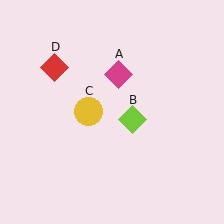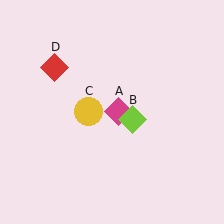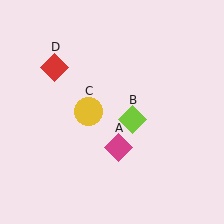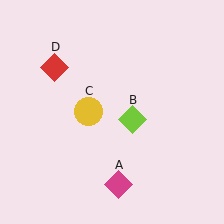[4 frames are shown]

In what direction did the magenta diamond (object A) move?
The magenta diamond (object A) moved down.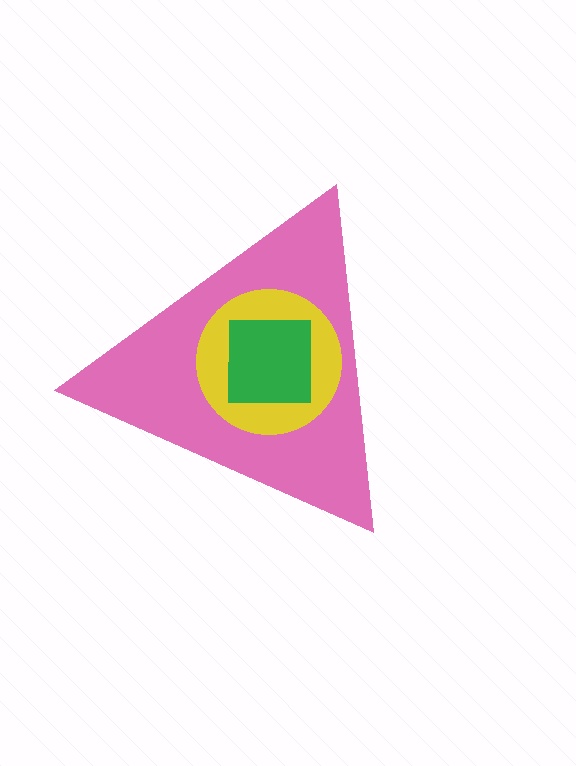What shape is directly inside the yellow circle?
The green square.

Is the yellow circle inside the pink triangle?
Yes.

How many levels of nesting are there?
3.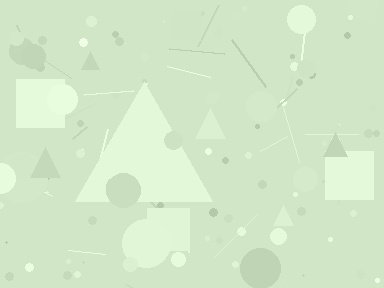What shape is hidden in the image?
A triangle is hidden in the image.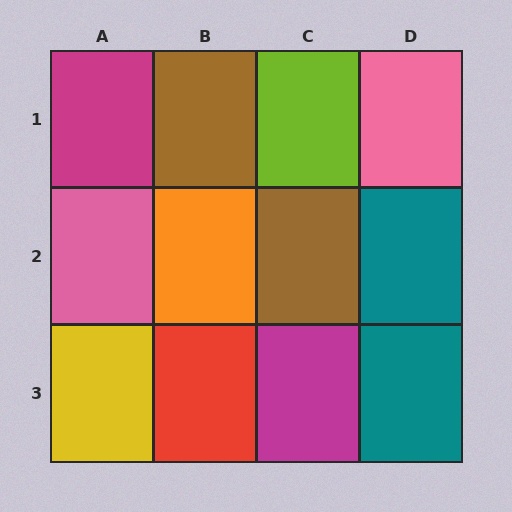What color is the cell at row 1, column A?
Magenta.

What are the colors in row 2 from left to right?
Pink, orange, brown, teal.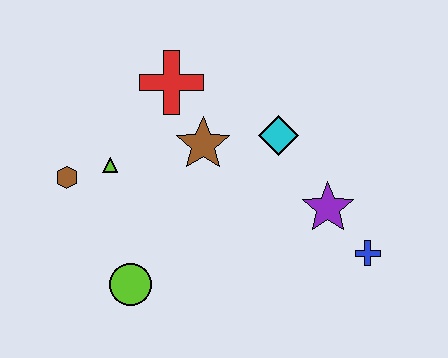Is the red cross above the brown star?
Yes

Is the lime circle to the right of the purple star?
No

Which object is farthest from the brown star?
The blue cross is farthest from the brown star.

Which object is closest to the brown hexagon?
The lime triangle is closest to the brown hexagon.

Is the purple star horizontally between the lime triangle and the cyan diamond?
No